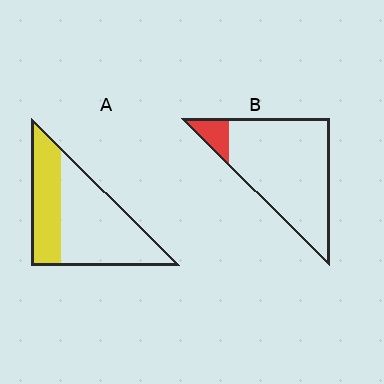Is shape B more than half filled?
No.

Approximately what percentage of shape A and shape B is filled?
A is approximately 35% and B is approximately 10%.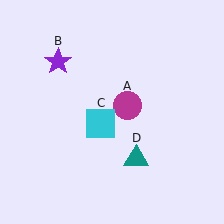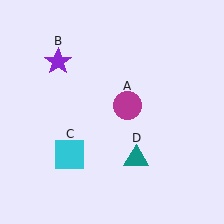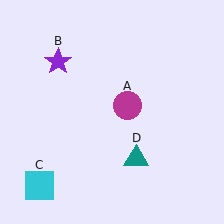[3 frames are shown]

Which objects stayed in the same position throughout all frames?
Magenta circle (object A) and purple star (object B) and teal triangle (object D) remained stationary.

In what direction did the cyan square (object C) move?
The cyan square (object C) moved down and to the left.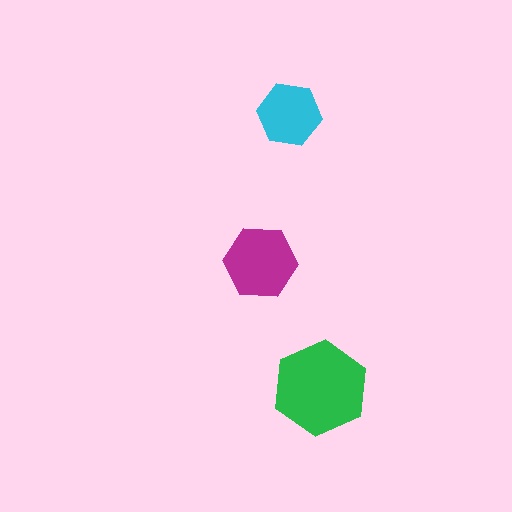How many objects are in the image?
There are 3 objects in the image.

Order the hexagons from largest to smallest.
the green one, the magenta one, the cyan one.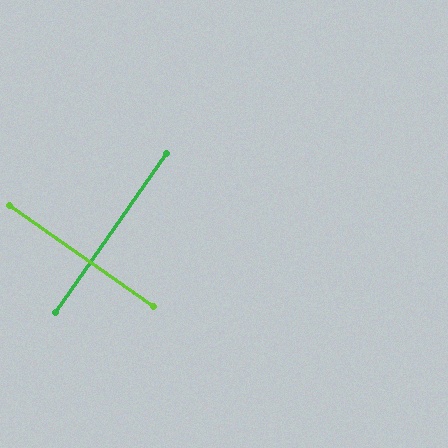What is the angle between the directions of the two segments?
Approximately 90 degrees.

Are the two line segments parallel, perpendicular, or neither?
Perpendicular — they meet at approximately 90°.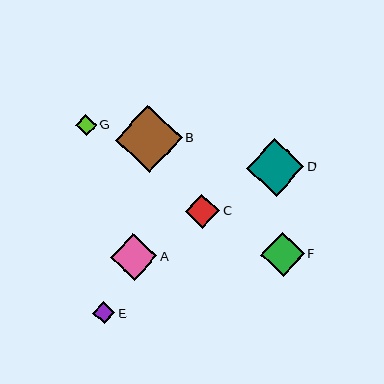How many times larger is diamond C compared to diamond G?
Diamond C is approximately 1.6 times the size of diamond G.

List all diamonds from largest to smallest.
From largest to smallest: B, D, A, F, C, E, G.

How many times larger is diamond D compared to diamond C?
Diamond D is approximately 1.7 times the size of diamond C.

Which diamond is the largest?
Diamond B is the largest with a size of approximately 66 pixels.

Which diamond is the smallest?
Diamond G is the smallest with a size of approximately 21 pixels.